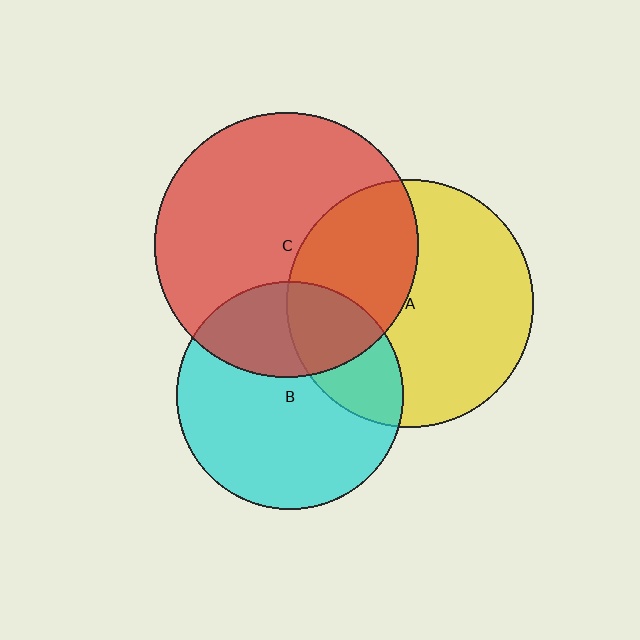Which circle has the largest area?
Circle C (red).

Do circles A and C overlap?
Yes.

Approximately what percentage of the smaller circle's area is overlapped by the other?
Approximately 40%.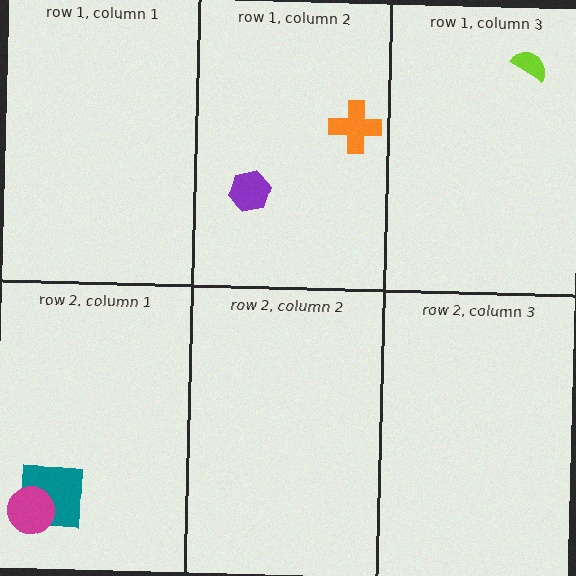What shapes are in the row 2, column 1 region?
The teal square, the magenta circle.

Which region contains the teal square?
The row 2, column 1 region.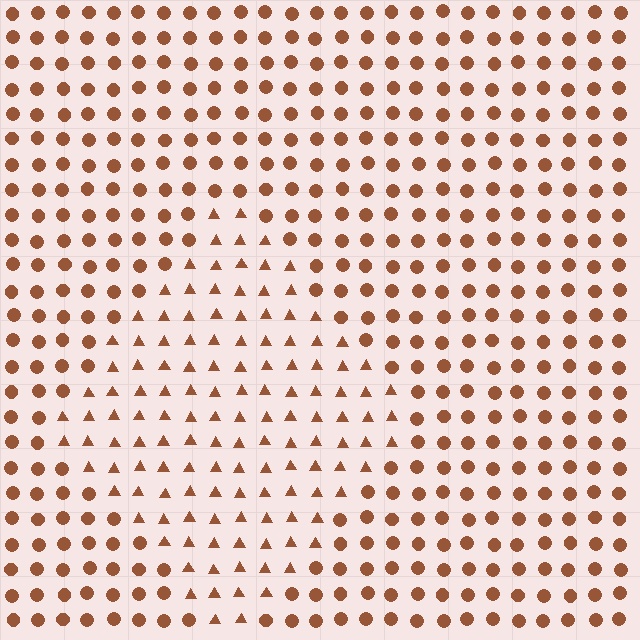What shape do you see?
I see a diamond.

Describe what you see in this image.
The image is filled with small brown elements arranged in a uniform grid. A diamond-shaped region contains triangles, while the surrounding area contains circles. The boundary is defined purely by the change in element shape.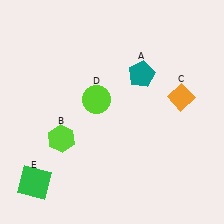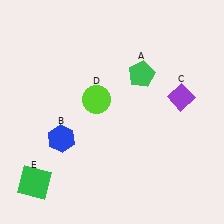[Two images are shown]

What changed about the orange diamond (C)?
In Image 1, C is orange. In Image 2, it changed to purple.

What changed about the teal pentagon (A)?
In Image 1, A is teal. In Image 2, it changed to green.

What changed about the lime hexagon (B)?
In Image 1, B is lime. In Image 2, it changed to blue.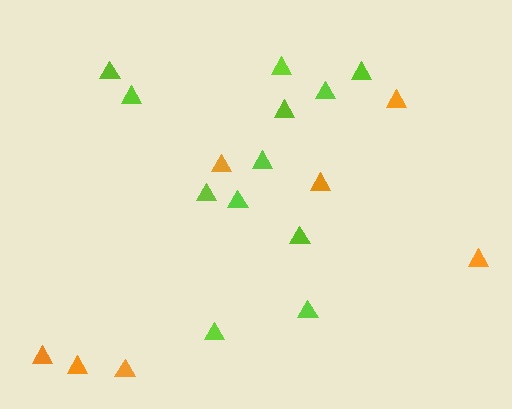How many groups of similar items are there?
There are 2 groups: one group of lime triangles (12) and one group of orange triangles (7).